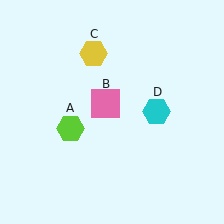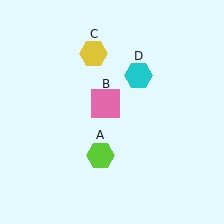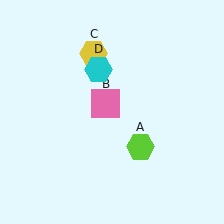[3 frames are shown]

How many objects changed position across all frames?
2 objects changed position: lime hexagon (object A), cyan hexagon (object D).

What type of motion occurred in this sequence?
The lime hexagon (object A), cyan hexagon (object D) rotated counterclockwise around the center of the scene.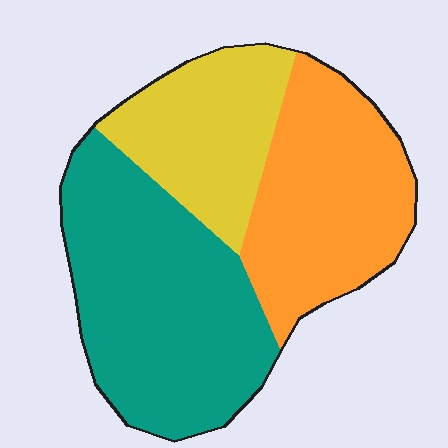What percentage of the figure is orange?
Orange covers about 35% of the figure.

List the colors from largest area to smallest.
From largest to smallest: teal, orange, yellow.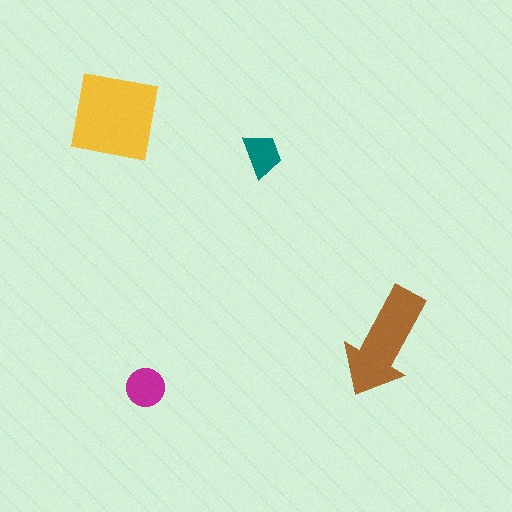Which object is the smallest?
The teal trapezoid.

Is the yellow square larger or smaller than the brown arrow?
Larger.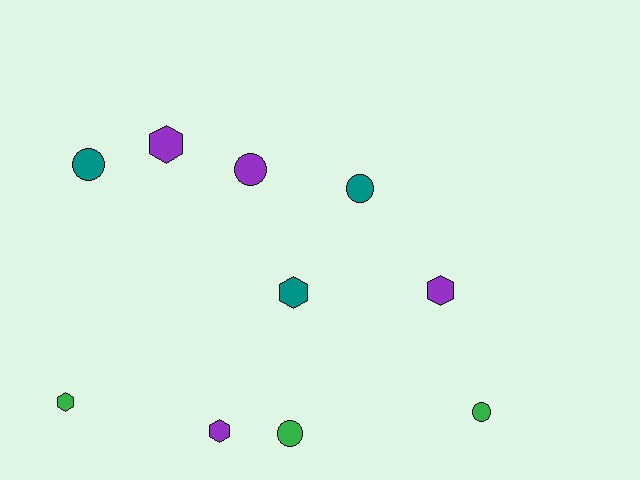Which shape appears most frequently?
Circle, with 5 objects.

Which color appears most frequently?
Purple, with 4 objects.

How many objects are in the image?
There are 10 objects.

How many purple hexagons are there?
There are 3 purple hexagons.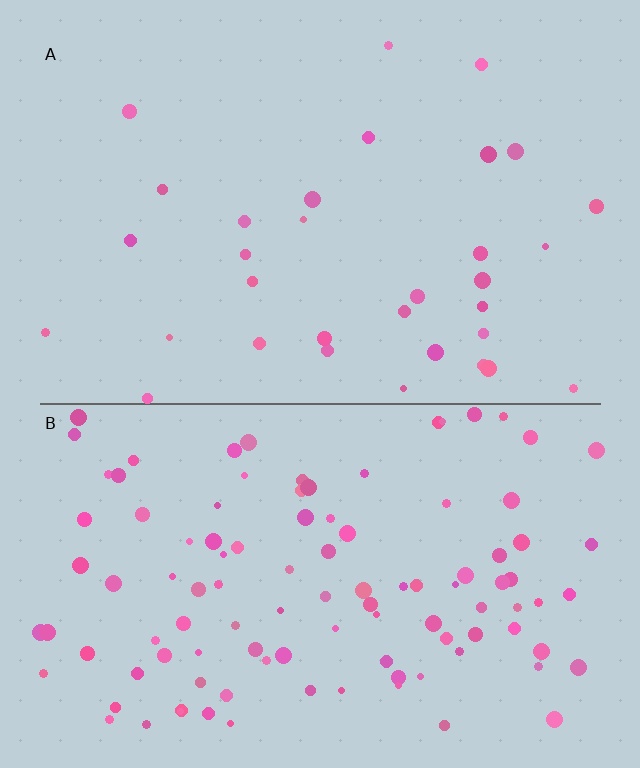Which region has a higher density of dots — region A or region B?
B (the bottom).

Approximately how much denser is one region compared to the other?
Approximately 3.3× — region B over region A.